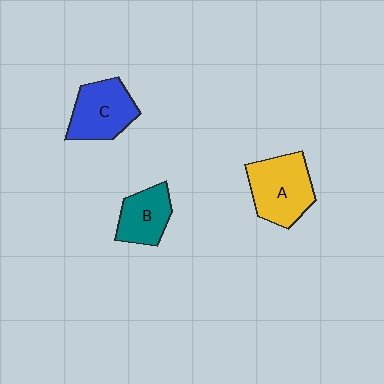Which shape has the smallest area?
Shape B (teal).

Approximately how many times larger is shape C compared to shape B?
Approximately 1.3 times.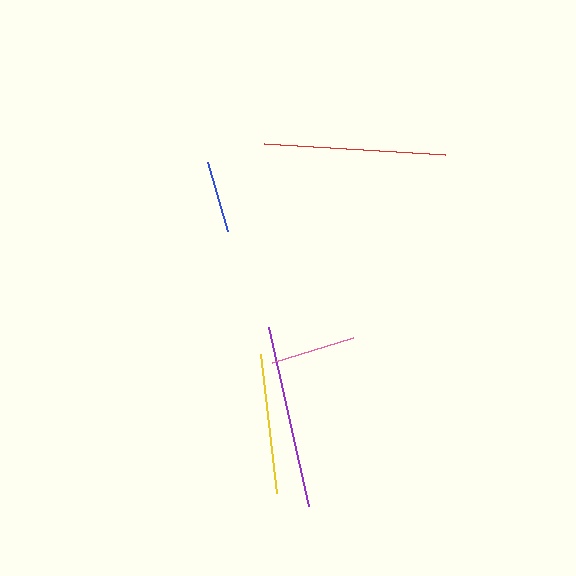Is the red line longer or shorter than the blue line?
The red line is longer than the blue line.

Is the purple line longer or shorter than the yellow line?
The purple line is longer than the yellow line.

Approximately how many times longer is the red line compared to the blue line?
The red line is approximately 2.5 times the length of the blue line.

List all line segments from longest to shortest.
From longest to shortest: purple, red, yellow, pink, blue.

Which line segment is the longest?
The purple line is the longest at approximately 184 pixels.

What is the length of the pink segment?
The pink segment is approximately 85 pixels long.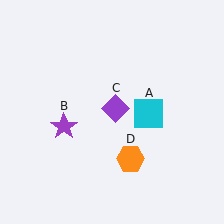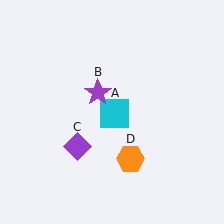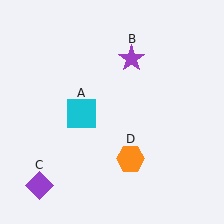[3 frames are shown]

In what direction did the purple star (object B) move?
The purple star (object B) moved up and to the right.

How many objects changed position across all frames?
3 objects changed position: cyan square (object A), purple star (object B), purple diamond (object C).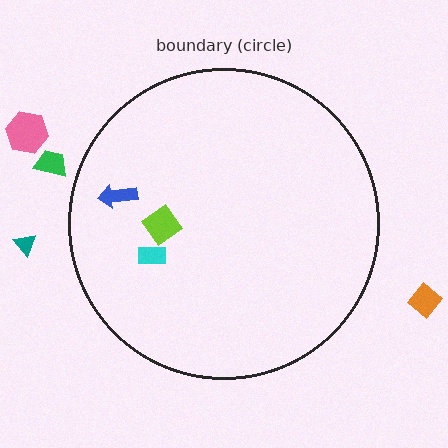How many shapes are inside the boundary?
3 inside, 4 outside.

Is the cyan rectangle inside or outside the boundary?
Inside.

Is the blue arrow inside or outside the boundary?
Inside.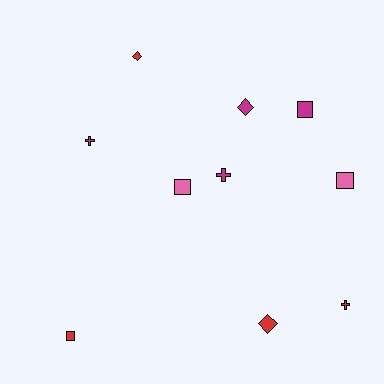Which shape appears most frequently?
Square, with 4 objects.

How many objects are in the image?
There are 10 objects.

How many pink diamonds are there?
There are no pink diamonds.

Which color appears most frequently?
Red, with 4 objects.